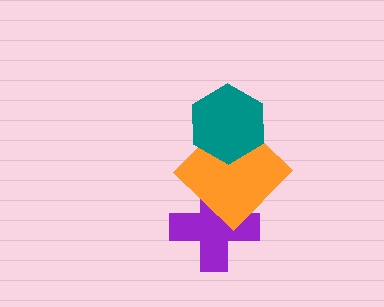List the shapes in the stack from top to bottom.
From top to bottom: the teal hexagon, the orange diamond, the purple cross.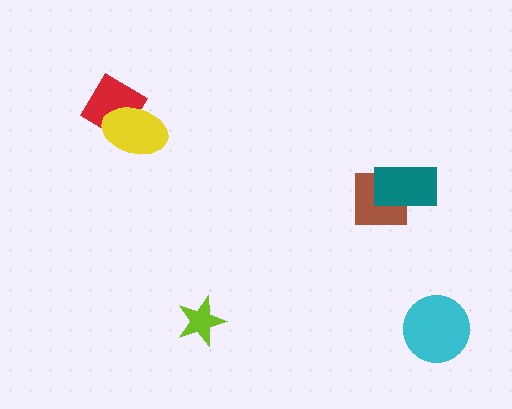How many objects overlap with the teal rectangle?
1 object overlaps with the teal rectangle.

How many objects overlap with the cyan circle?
0 objects overlap with the cyan circle.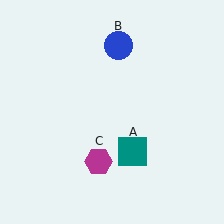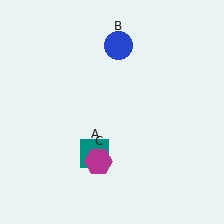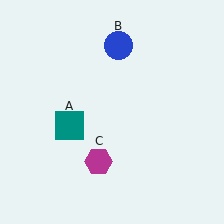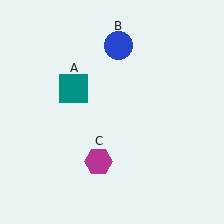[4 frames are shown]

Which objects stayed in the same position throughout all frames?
Blue circle (object B) and magenta hexagon (object C) remained stationary.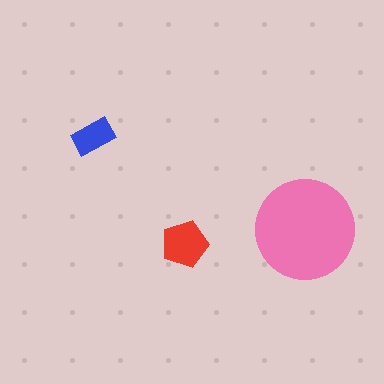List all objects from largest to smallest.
The pink circle, the red pentagon, the blue rectangle.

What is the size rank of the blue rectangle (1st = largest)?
3rd.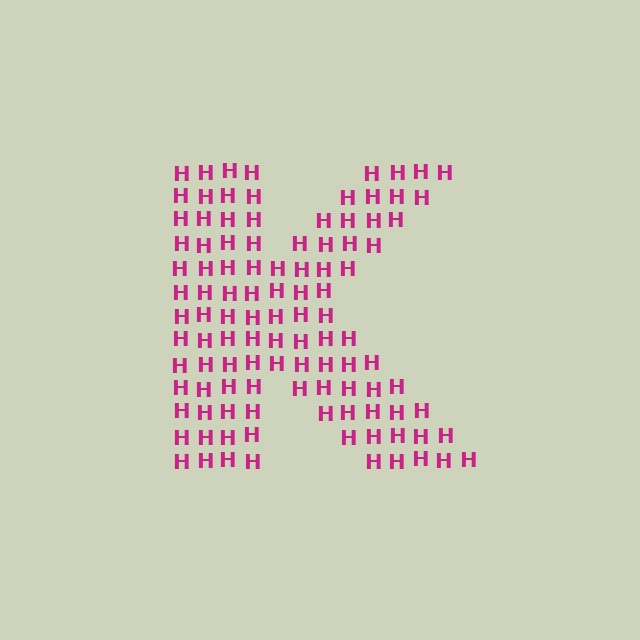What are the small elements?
The small elements are letter H's.